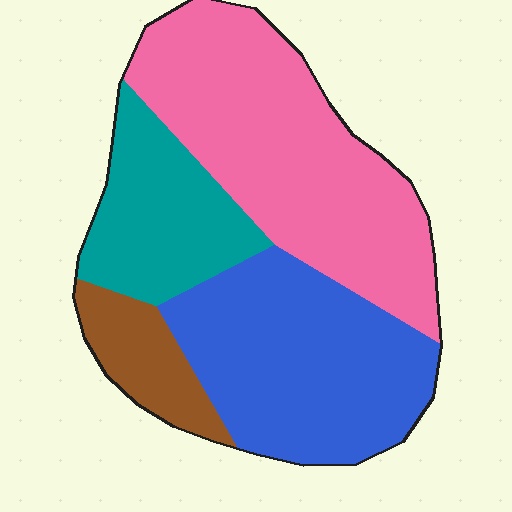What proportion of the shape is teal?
Teal takes up about one sixth (1/6) of the shape.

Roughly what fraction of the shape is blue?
Blue takes up between a sixth and a third of the shape.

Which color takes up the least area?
Brown, at roughly 10%.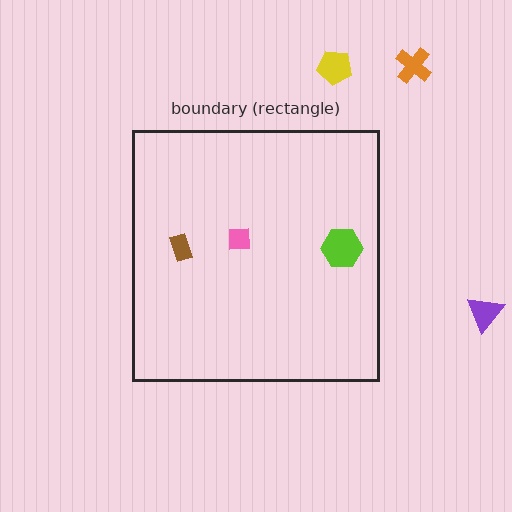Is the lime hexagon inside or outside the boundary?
Inside.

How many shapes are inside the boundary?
3 inside, 3 outside.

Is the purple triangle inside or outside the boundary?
Outside.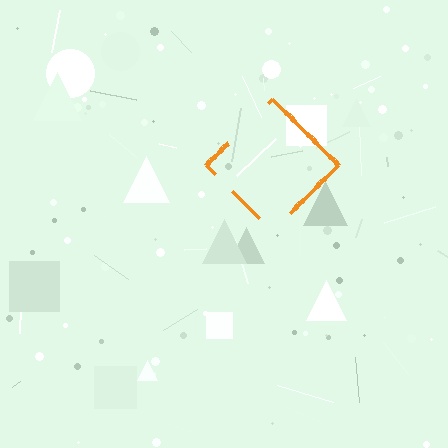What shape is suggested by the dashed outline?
The dashed outline suggests a diamond.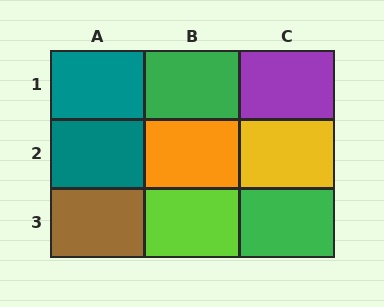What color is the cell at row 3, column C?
Green.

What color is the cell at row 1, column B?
Green.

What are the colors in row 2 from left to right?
Teal, orange, yellow.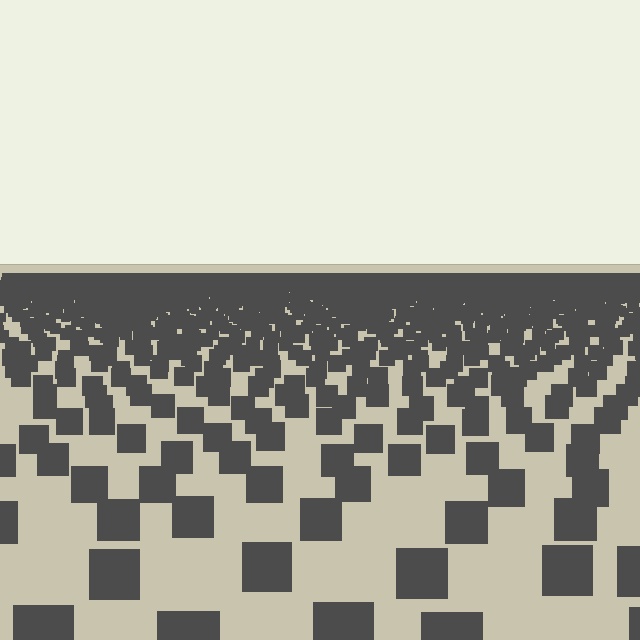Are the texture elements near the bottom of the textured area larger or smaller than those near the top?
Larger. Near the bottom, elements are closer to the viewer and appear at a bigger on-screen size.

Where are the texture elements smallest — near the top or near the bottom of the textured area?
Near the top.